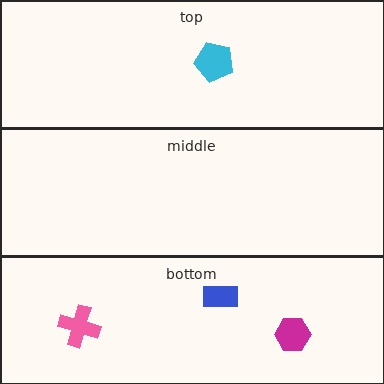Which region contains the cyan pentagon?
The top region.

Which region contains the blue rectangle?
The bottom region.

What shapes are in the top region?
The cyan pentagon.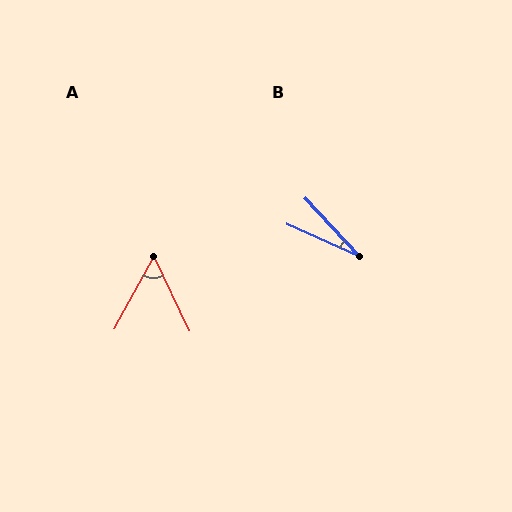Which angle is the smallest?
B, at approximately 23 degrees.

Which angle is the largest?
A, at approximately 54 degrees.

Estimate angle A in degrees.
Approximately 54 degrees.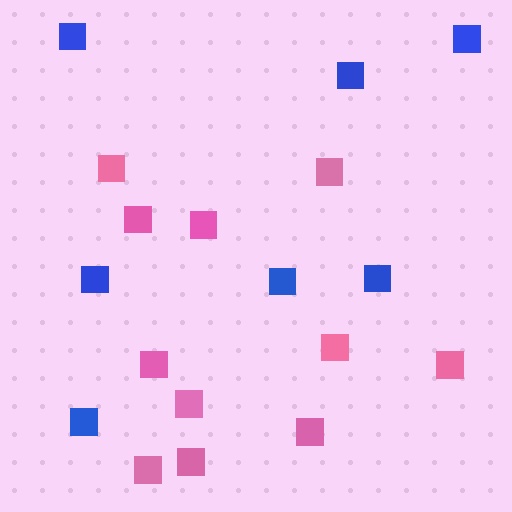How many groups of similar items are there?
There are 2 groups: one group of blue squares (7) and one group of pink squares (11).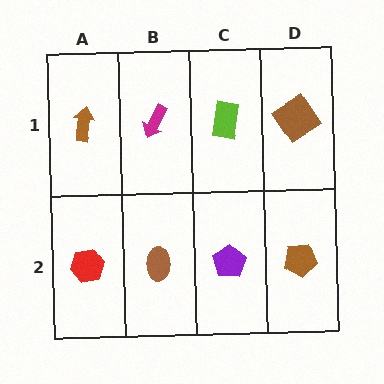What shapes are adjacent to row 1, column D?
A brown pentagon (row 2, column D), a lime rectangle (row 1, column C).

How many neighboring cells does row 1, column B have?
3.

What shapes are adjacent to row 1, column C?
A purple pentagon (row 2, column C), a magenta arrow (row 1, column B), a brown diamond (row 1, column D).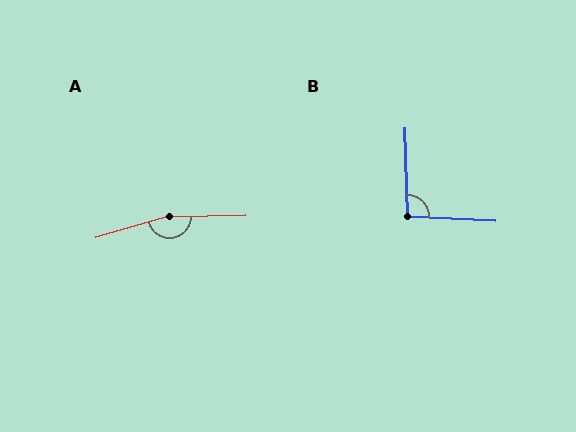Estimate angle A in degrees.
Approximately 165 degrees.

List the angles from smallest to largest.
B (95°), A (165°).